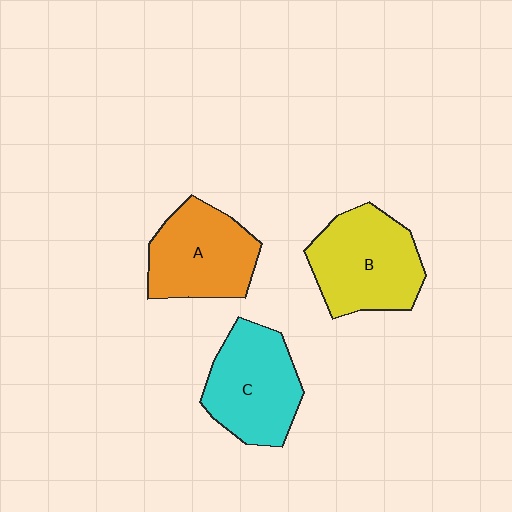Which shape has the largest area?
Shape B (yellow).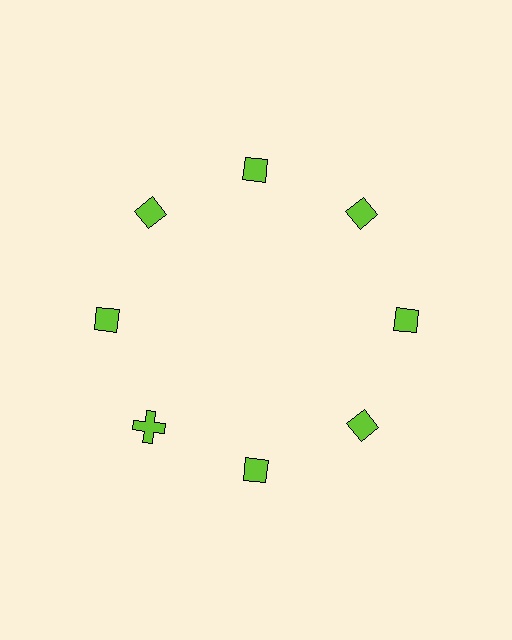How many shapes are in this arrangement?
There are 8 shapes arranged in a ring pattern.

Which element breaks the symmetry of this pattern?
The lime cross at roughly the 8 o'clock position breaks the symmetry. All other shapes are lime diamonds.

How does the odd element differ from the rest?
It has a different shape: cross instead of diamond.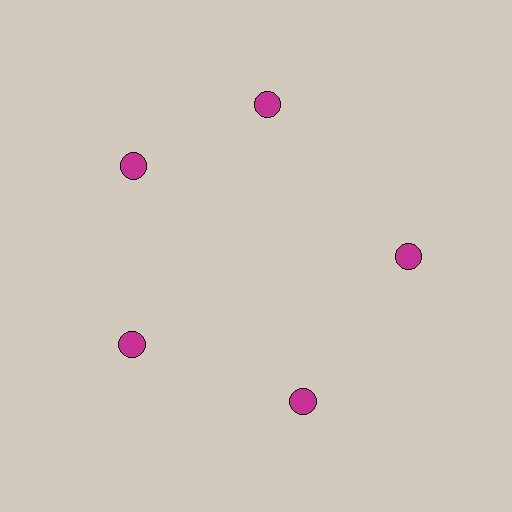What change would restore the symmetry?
The symmetry would be restored by rotating it back into even spacing with its neighbors so that all 5 circles sit at equal angles and equal distance from the center.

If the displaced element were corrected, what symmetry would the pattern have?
It would have 5-fold rotational symmetry — the pattern would map onto itself every 72 degrees.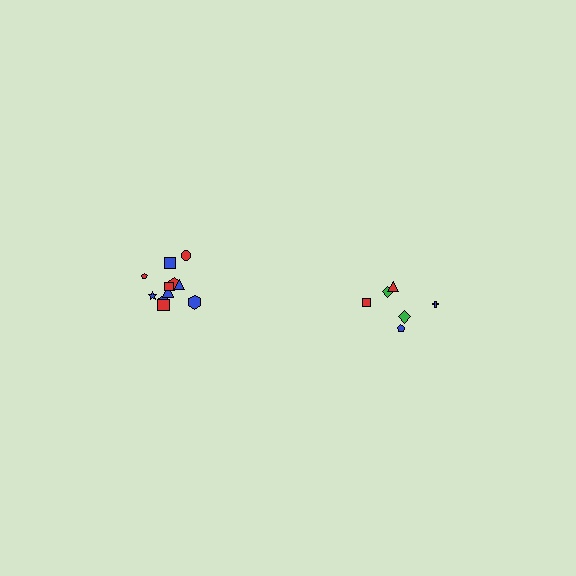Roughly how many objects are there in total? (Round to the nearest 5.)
Roughly 20 objects in total.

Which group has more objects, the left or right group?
The left group.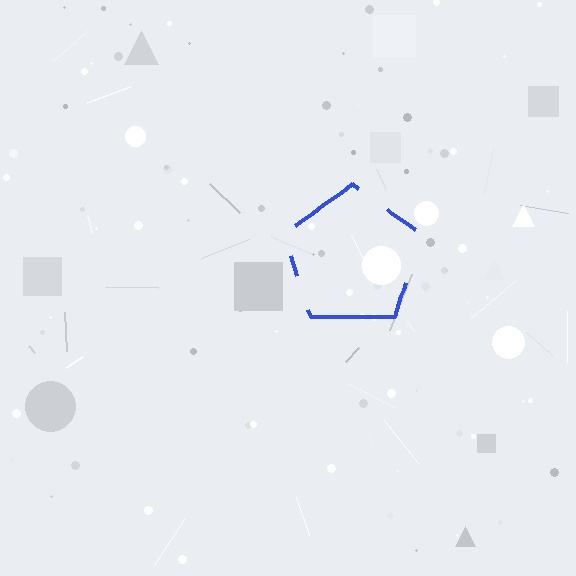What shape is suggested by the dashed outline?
The dashed outline suggests a pentagon.